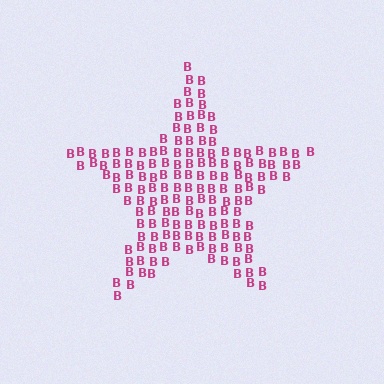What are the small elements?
The small elements are letter B's.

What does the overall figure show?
The overall figure shows a star.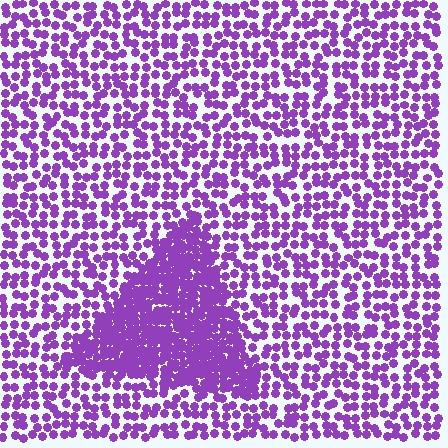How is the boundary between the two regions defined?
The boundary is defined by a change in element density (approximately 2.3x ratio). All elements are the same color, size, and shape.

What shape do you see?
I see a triangle.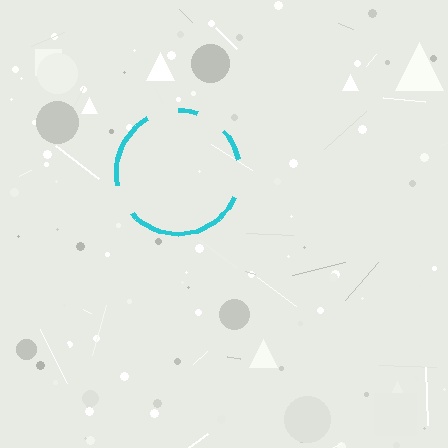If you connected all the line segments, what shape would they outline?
They would outline a circle.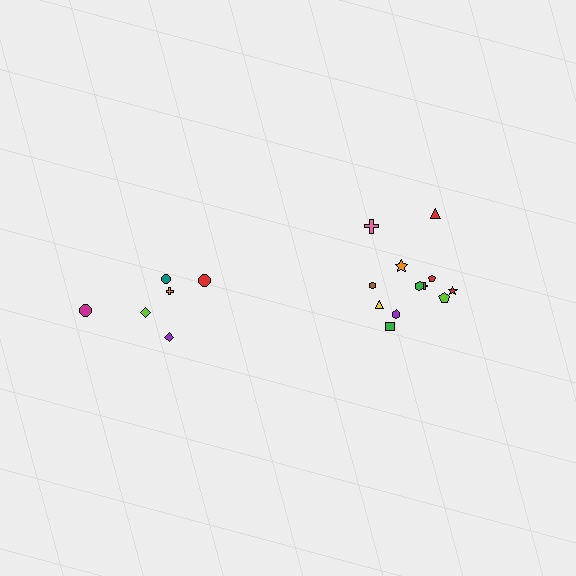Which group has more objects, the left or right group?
The right group.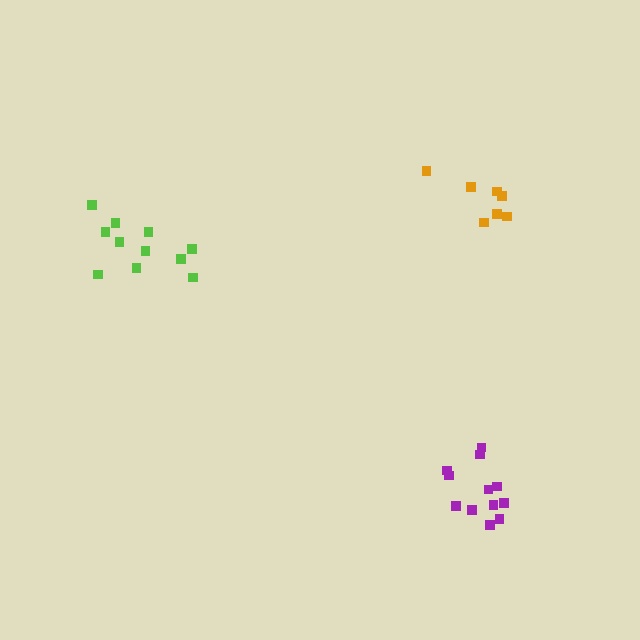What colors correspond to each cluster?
The clusters are colored: orange, purple, lime.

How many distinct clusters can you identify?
There are 3 distinct clusters.